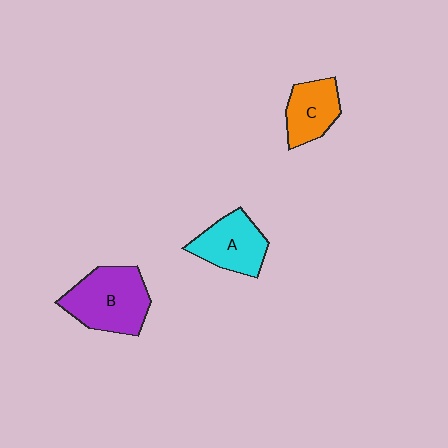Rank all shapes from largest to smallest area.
From largest to smallest: B (purple), A (cyan), C (orange).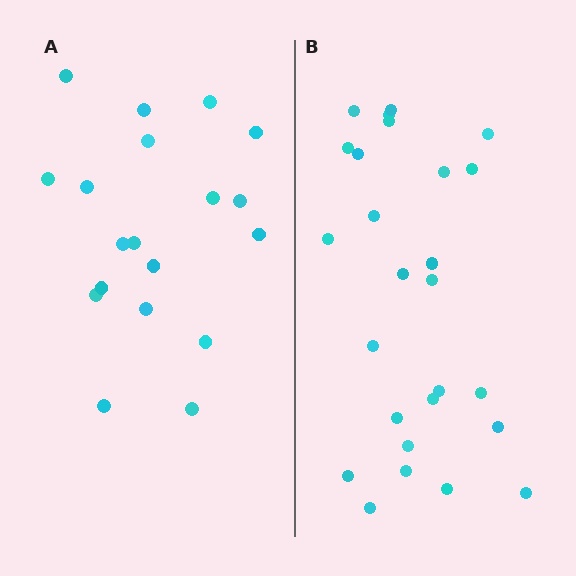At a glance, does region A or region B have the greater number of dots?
Region B (the right region) has more dots.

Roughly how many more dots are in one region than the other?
Region B has roughly 8 or so more dots than region A.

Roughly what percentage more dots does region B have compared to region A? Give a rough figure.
About 35% more.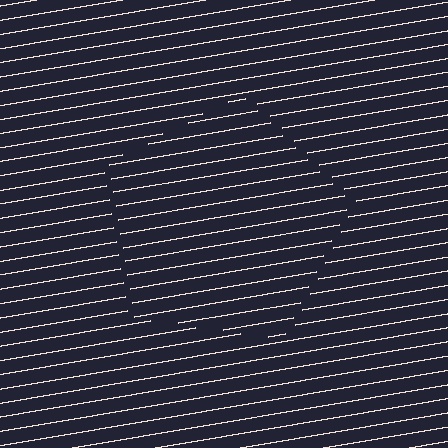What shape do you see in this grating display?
An illusory pentagon. The interior of the shape contains the same grating, shifted by half a period — the contour is defined by the phase discontinuity where line-ends from the inner and outer gratings abut.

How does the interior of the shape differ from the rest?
The interior of the shape contains the same grating, shifted by half a period — the contour is defined by the phase discontinuity where line-ends from the inner and outer gratings abut.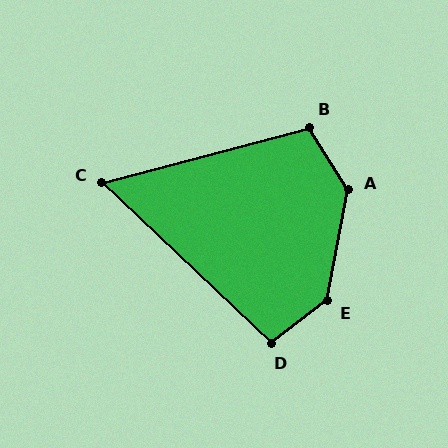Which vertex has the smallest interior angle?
C, at approximately 58 degrees.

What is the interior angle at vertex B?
Approximately 107 degrees (obtuse).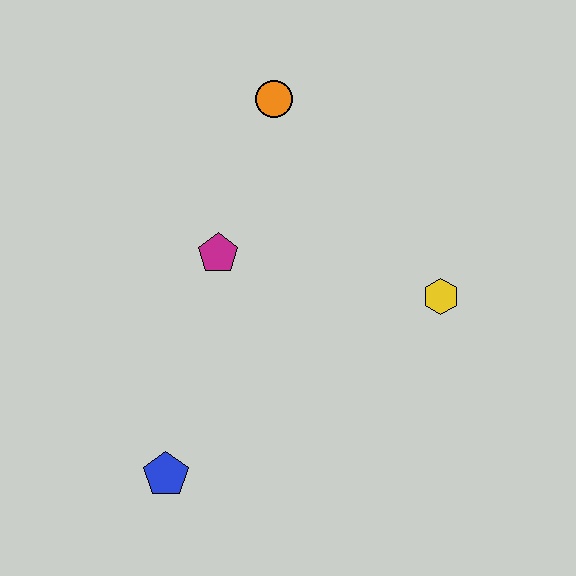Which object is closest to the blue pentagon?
The magenta pentagon is closest to the blue pentagon.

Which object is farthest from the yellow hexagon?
The blue pentagon is farthest from the yellow hexagon.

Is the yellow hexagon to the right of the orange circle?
Yes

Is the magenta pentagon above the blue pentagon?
Yes